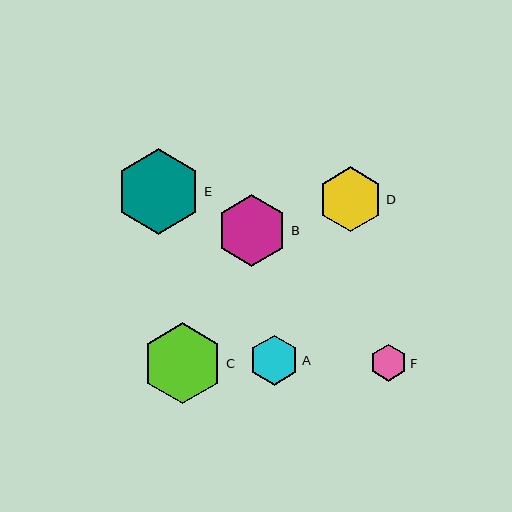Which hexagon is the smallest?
Hexagon F is the smallest with a size of approximately 36 pixels.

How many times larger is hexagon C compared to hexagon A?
Hexagon C is approximately 1.6 times the size of hexagon A.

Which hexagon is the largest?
Hexagon E is the largest with a size of approximately 86 pixels.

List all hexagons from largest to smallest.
From largest to smallest: E, C, B, D, A, F.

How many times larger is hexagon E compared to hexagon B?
Hexagon E is approximately 1.2 times the size of hexagon B.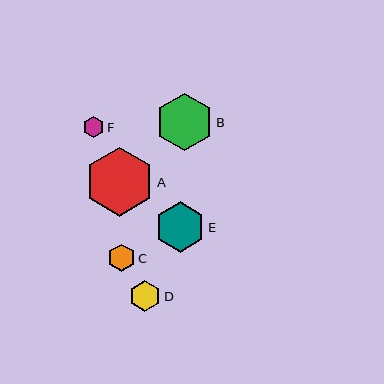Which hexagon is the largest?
Hexagon A is the largest with a size of approximately 69 pixels.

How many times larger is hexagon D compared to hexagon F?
Hexagon D is approximately 1.5 times the size of hexagon F.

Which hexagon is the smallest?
Hexagon F is the smallest with a size of approximately 21 pixels.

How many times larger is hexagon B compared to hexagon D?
Hexagon B is approximately 1.8 times the size of hexagon D.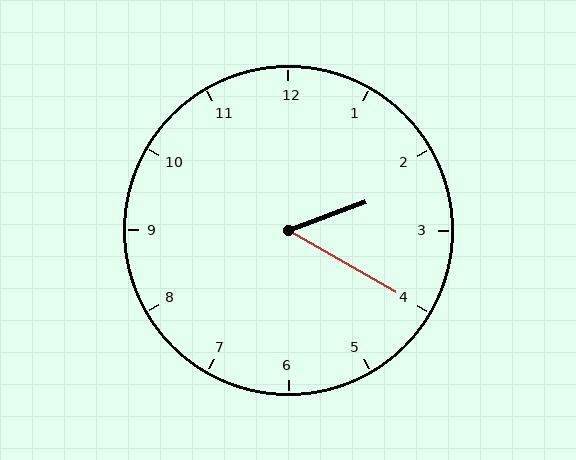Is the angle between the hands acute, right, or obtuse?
It is acute.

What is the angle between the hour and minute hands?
Approximately 50 degrees.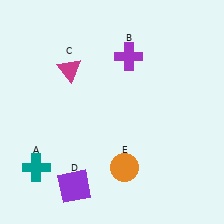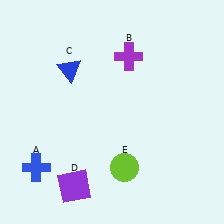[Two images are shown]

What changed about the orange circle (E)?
In Image 1, E is orange. In Image 2, it changed to lime.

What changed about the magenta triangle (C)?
In Image 1, C is magenta. In Image 2, it changed to blue.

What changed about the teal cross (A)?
In Image 1, A is teal. In Image 2, it changed to blue.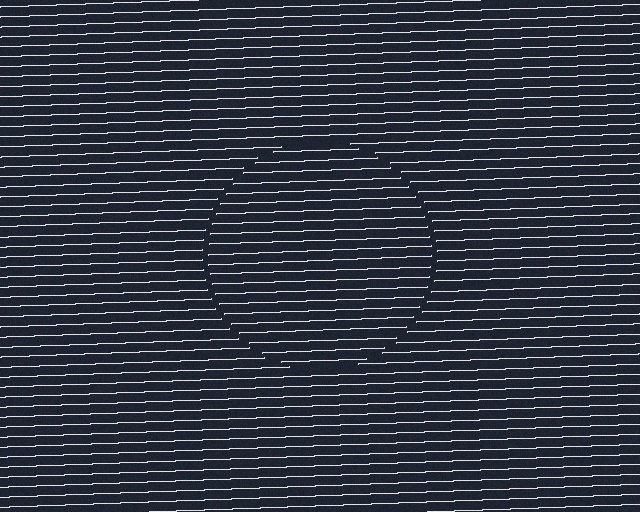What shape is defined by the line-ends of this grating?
An illusory circle. The interior of the shape contains the same grating, shifted by half a period — the contour is defined by the phase discontinuity where line-ends from the inner and outer gratings abut.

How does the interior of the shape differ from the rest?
The interior of the shape contains the same grating, shifted by half a period — the contour is defined by the phase discontinuity where line-ends from the inner and outer gratings abut.